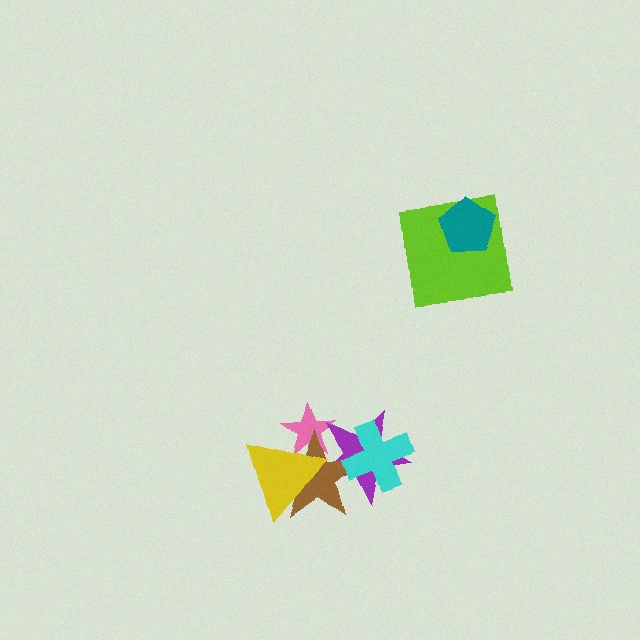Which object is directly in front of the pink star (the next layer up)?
The purple star is directly in front of the pink star.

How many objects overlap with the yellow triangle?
3 objects overlap with the yellow triangle.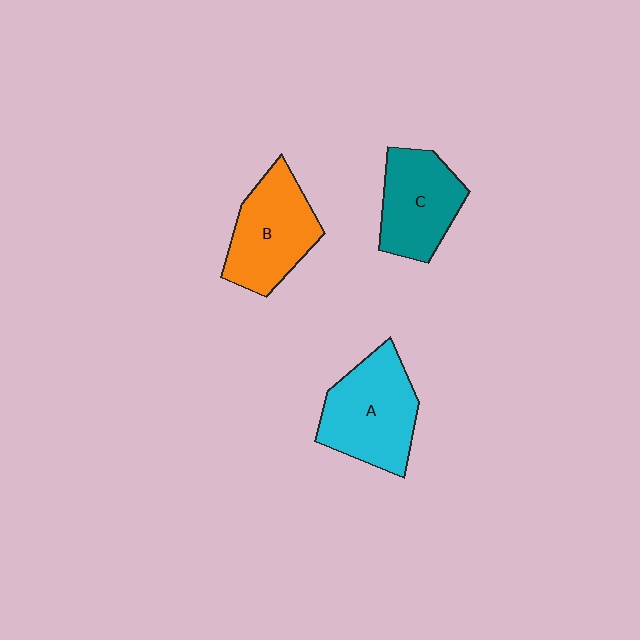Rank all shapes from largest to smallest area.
From largest to smallest: A (cyan), B (orange), C (teal).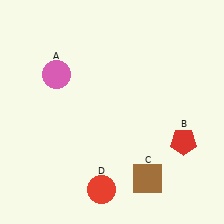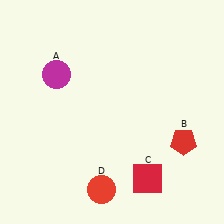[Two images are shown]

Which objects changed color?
A changed from pink to magenta. C changed from brown to red.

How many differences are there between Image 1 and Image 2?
There are 2 differences between the two images.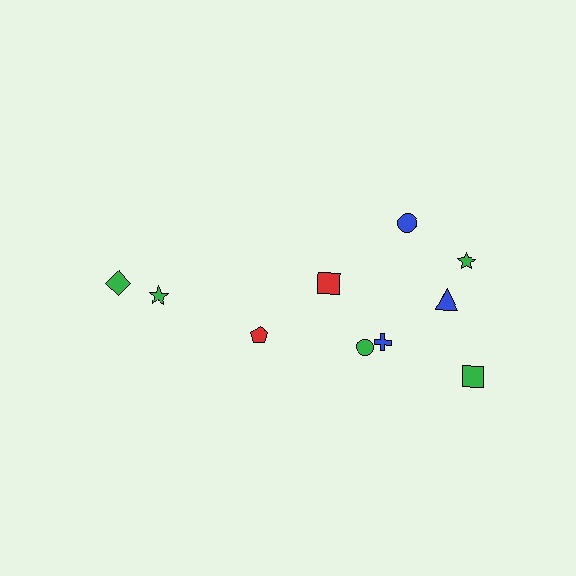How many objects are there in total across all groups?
There are 10 objects.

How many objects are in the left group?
There are 3 objects.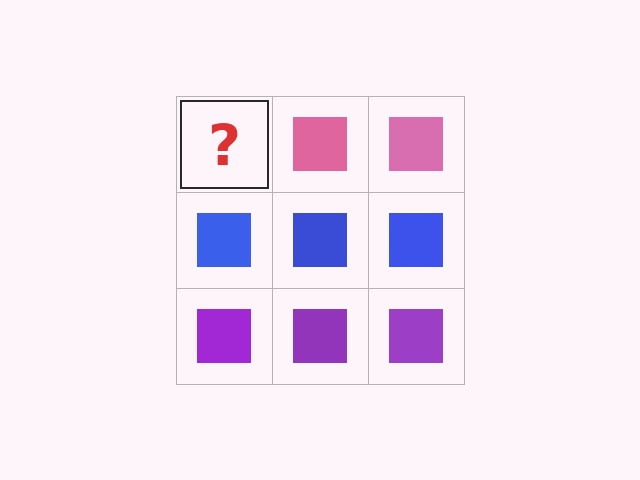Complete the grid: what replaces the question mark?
The question mark should be replaced with a pink square.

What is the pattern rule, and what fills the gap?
The rule is that each row has a consistent color. The gap should be filled with a pink square.